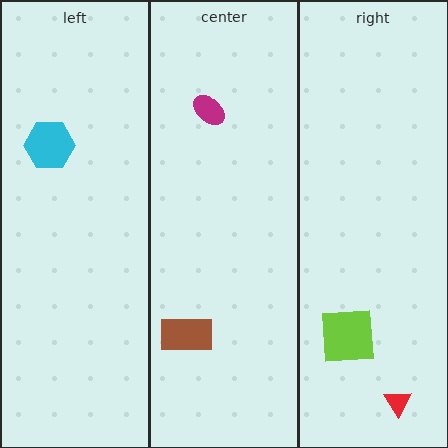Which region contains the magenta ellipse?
The center region.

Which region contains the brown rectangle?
The center region.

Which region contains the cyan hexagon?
The left region.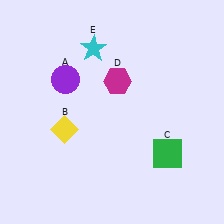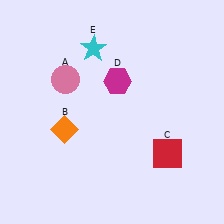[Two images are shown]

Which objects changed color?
A changed from purple to pink. B changed from yellow to orange. C changed from green to red.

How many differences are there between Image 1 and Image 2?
There are 3 differences between the two images.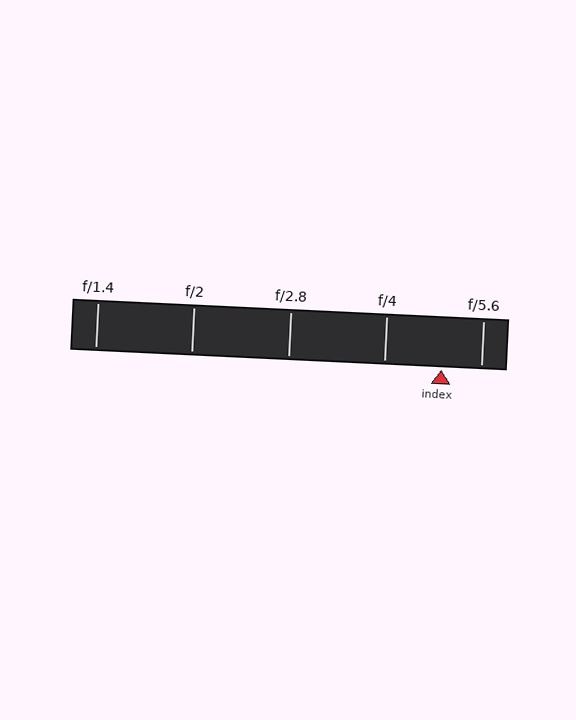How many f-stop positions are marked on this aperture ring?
There are 5 f-stop positions marked.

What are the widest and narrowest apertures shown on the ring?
The widest aperture shown is f/1.4 and the narrowest is f/5.6.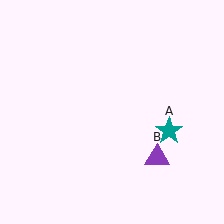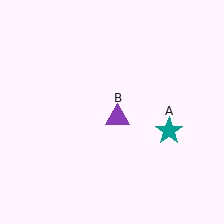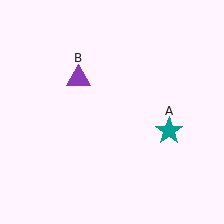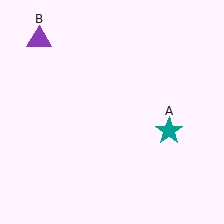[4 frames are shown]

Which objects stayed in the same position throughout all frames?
Teal star (object A) remained stationary.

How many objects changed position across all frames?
1 object changed position: purple triangle (object B).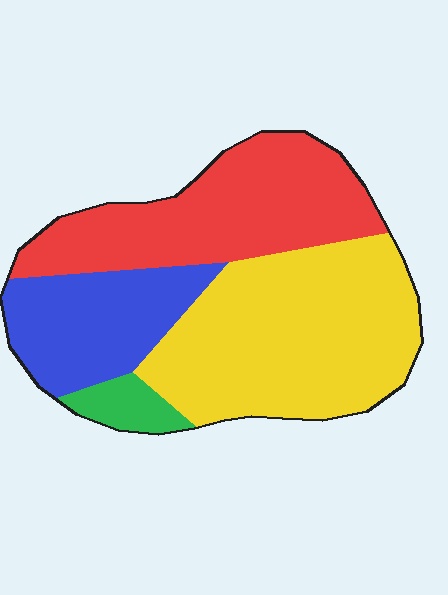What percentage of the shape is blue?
Blue takes up between a sixth and a third of the shape.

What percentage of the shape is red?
Red covers 32% of the shape.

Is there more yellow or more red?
Yellow.